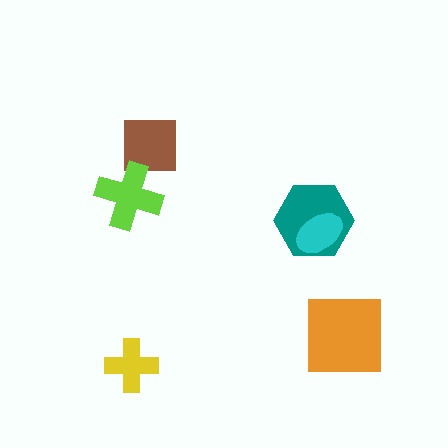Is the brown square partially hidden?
No, no other shape covers it.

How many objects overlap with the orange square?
0 objects overlap with the orange square.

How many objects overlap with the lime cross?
0 objects overlap with the lime cross.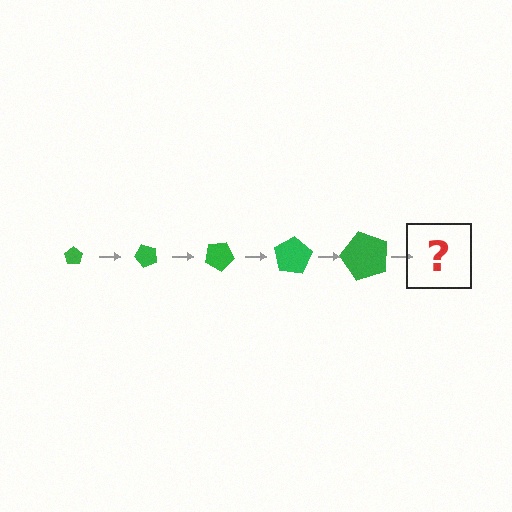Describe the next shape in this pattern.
It should be a pentagon, larger than the previous one and rotated 250 degrees from the start.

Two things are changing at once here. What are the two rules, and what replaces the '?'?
The two rules are that the pentagon grows larger each step and it rotates 50 degrees each step. The '?' should be a pentagon, larger than the previous one and rotated 250 degrees from the start.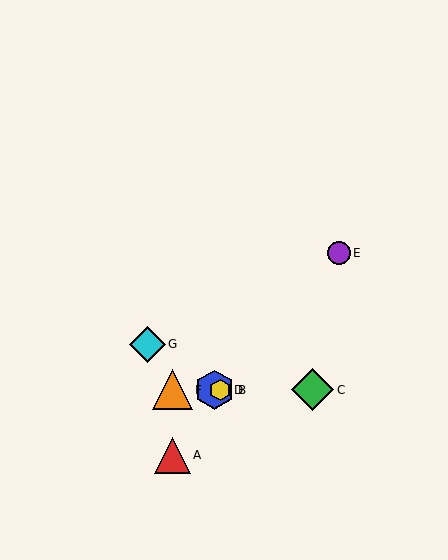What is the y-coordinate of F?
Object F is at y≈390.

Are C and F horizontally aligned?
Yes, both are at y≈390.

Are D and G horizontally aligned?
No, D is at y≈390 and G is at y≈344.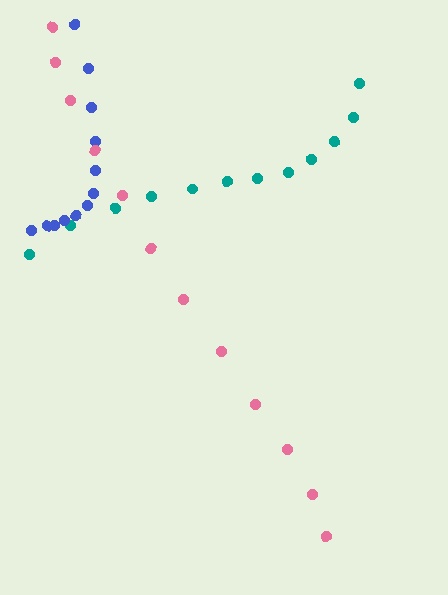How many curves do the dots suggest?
There are 3 distinct paths.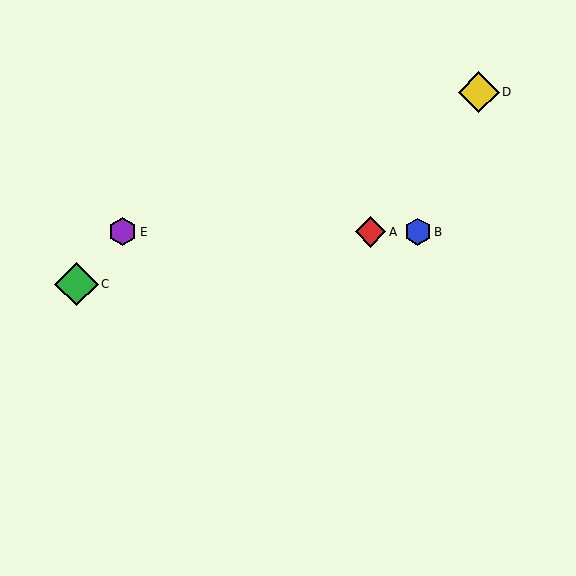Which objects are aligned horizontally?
Objects A, B, E are aligned horizontally.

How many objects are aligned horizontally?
3 objects (A, B, E) are aligned horizontally.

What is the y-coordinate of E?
Object E is at y≈232.